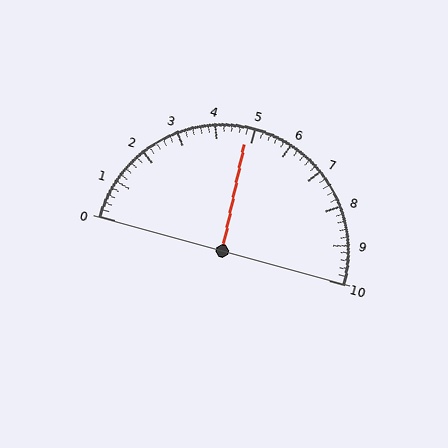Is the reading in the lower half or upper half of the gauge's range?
The reading is in the lower half of the range (0 to 10).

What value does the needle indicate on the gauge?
The needle indicates approximately 4.8.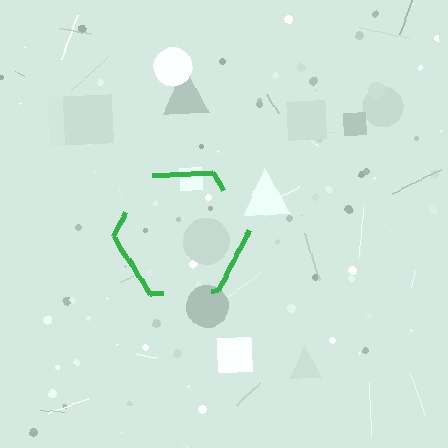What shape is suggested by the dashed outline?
The dashed outline suggests a hexagon.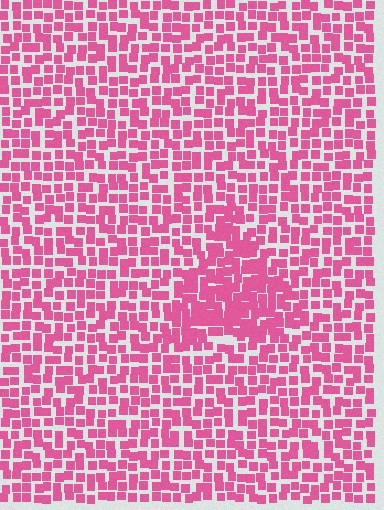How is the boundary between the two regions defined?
The boundary is defined by a change in element density (approximately 1.5x ratio). All elements are the same color, size, and shape.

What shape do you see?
I see a triangle.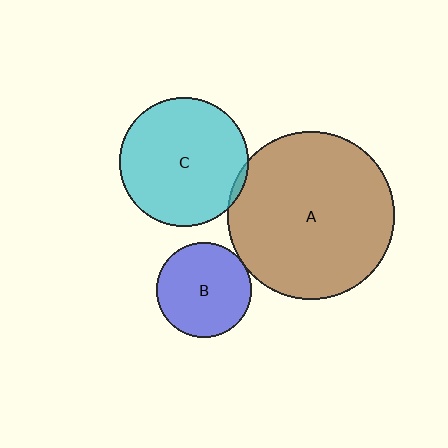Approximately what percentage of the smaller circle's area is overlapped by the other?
Approximately 5%.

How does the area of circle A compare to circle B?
Approximately 3.1 times.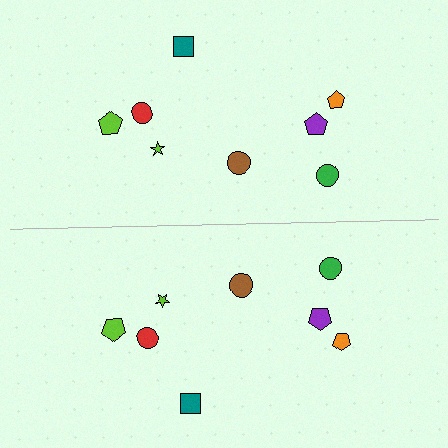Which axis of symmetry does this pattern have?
The pattern has a horizontal axis of symmetry running through the center of the image.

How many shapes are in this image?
There are 16 shapes in this image.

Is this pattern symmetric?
Yes, this pattern has bilateral (reflection) symmetry.